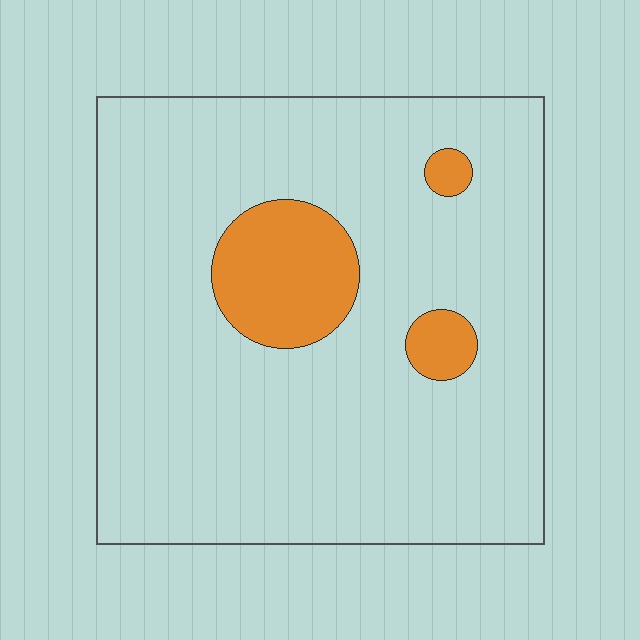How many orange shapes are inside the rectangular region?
3.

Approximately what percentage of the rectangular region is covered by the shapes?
Approximately 10%.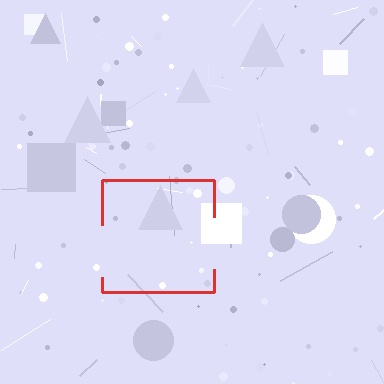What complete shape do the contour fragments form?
The contour fragments form a square.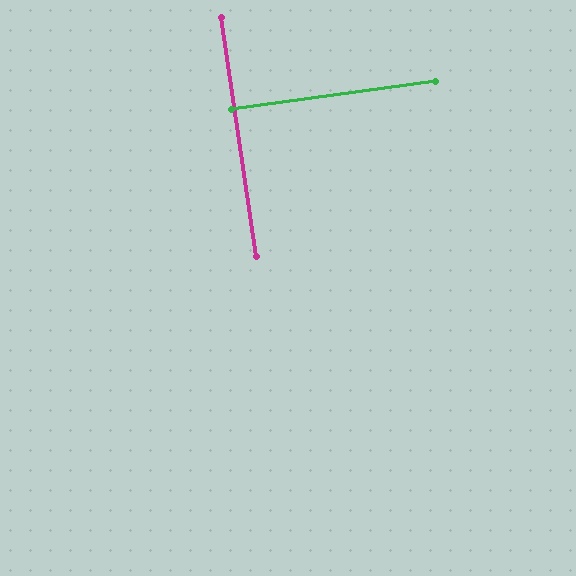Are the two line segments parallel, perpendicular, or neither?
Perpendicular — they meet at approximately 90°.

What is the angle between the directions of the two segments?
Approximately 90 degrees.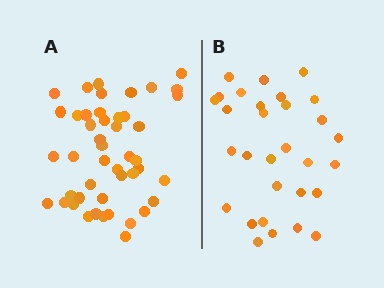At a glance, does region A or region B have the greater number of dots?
Region A (the left region) has more dots.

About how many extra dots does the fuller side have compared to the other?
Region A has approximately 15 more dots than region B.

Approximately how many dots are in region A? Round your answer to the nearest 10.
About 50 dots. (The exact count is 46, which rounds to 50.)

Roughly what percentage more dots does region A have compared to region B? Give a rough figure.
About 55% more.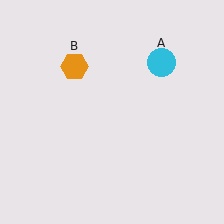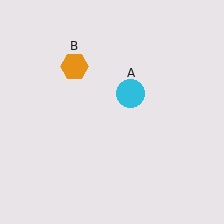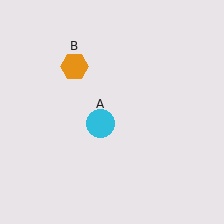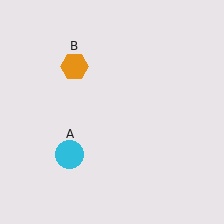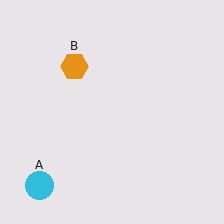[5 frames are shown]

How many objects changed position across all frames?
1 object changed position: cyan circle (object A).